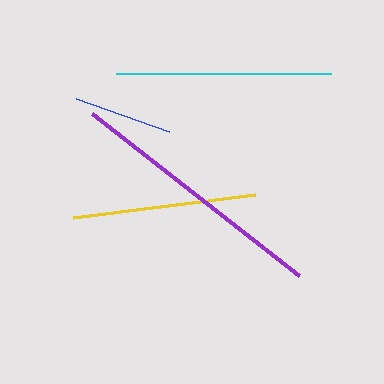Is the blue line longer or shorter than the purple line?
The purple line is longer than the blue line.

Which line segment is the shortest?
The blue line is the shortest at approximately 99 pixels.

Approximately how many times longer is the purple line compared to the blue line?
The purple line is approximately 2.7 times the length of the blue line.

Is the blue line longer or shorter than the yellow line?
The yellow line is longer than the blue line.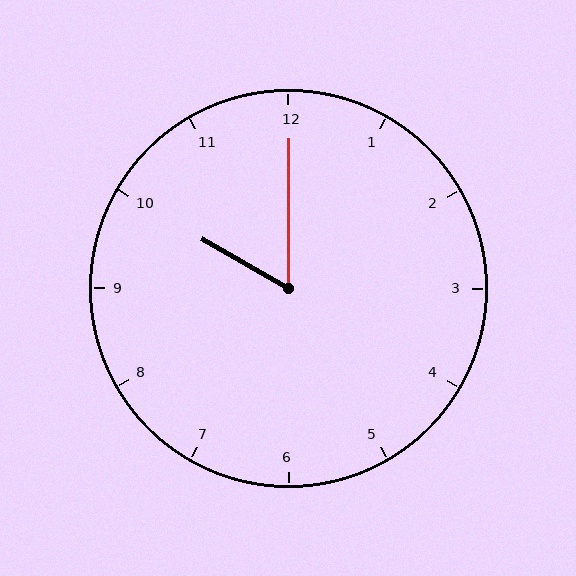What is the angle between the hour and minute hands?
Approximately 60 degrees.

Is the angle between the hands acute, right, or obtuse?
It is acute.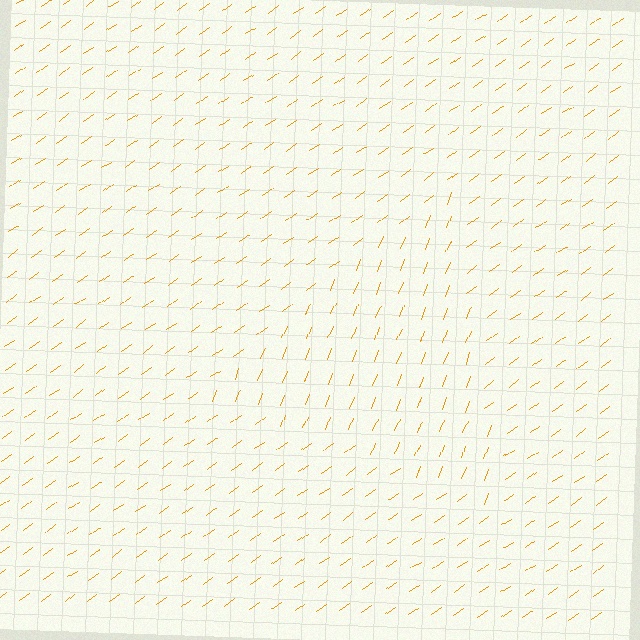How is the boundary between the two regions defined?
The boundary is defined purely by a change in line orientation (approximately 33 degrees difference). All lines are the same color and thickness.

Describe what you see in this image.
The image is filled with small orange line segments. A triangle region in the image has lines oriented differently from the surrounding lines, creating a visible texture boundary.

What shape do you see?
I see a triangle.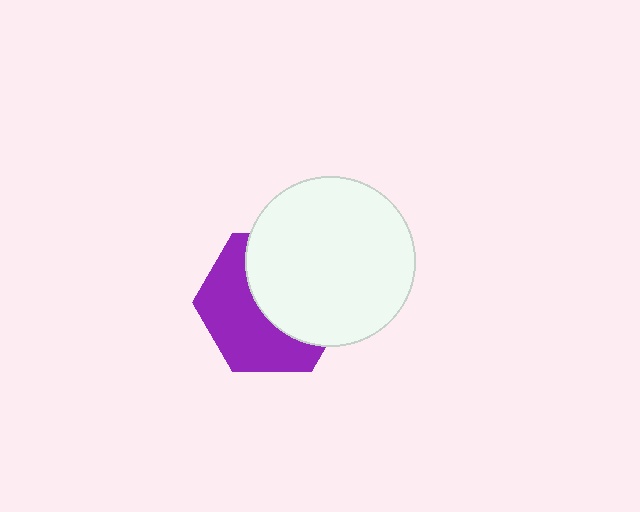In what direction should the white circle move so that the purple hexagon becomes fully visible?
The white circle should move toward the upper-right. That is the shortest direction to clear the overlap and leave the purple hexagon fully visible.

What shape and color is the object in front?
The object in front is a white circle.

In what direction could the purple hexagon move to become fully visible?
The purple hexagon could move toward the lower-left. That would shift it out from behind the white circle entirely.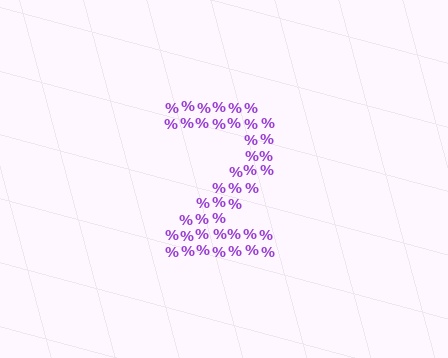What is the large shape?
The large shape is the digit 2.